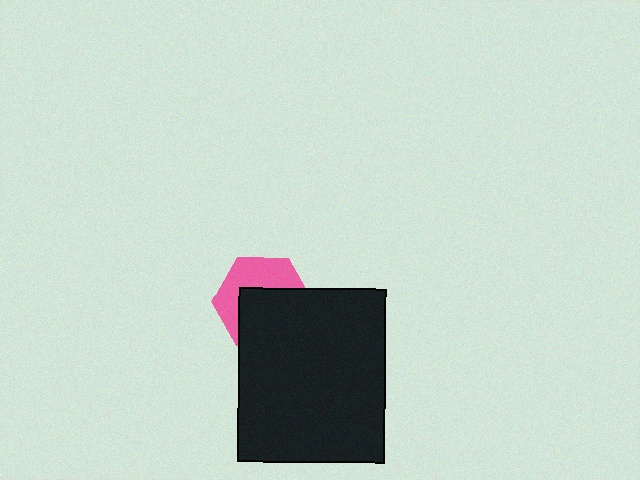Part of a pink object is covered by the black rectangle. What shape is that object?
It is a hexagon.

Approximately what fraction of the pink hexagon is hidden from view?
Roughly 56% of the pink hexagon is hidden behind the black rectangle.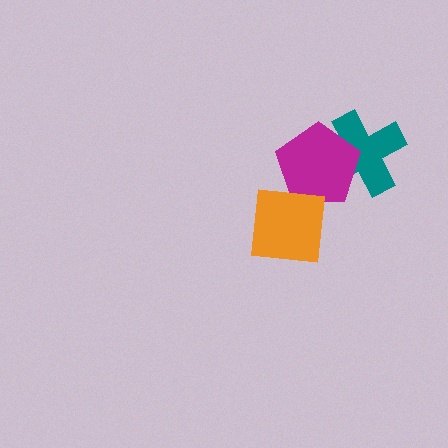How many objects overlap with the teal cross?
1 object overlaps with the teal cross.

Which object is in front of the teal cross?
The magenta pentagon is in front of the teal cross.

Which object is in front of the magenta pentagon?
The orange square is in front of the magenta pentagon.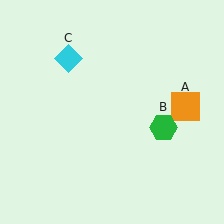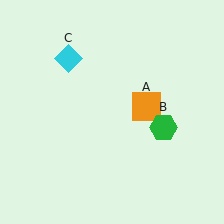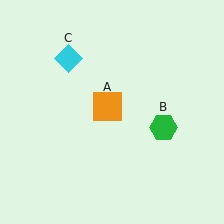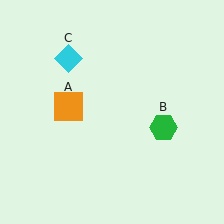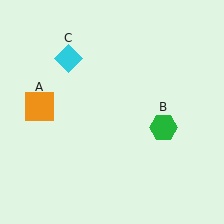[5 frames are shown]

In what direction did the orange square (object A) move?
The orange square (object A) moved left.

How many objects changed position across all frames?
1 object changed position: orange square (object A).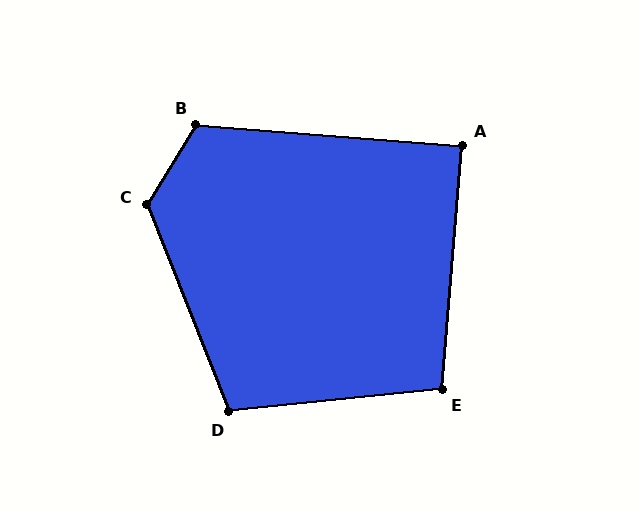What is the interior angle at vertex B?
Approximately 117 degrees (obtuse).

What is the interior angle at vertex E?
Approximately 101 degrees (obtuse).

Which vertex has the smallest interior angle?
A, at approximately 90 degrees.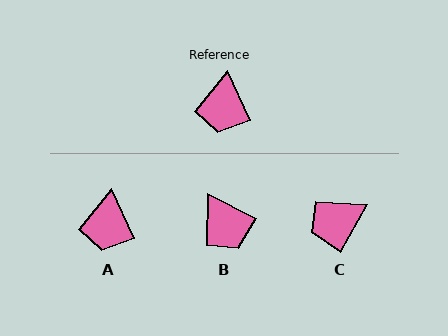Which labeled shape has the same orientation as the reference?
A.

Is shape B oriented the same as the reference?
No, it is off by about 38 degrees.